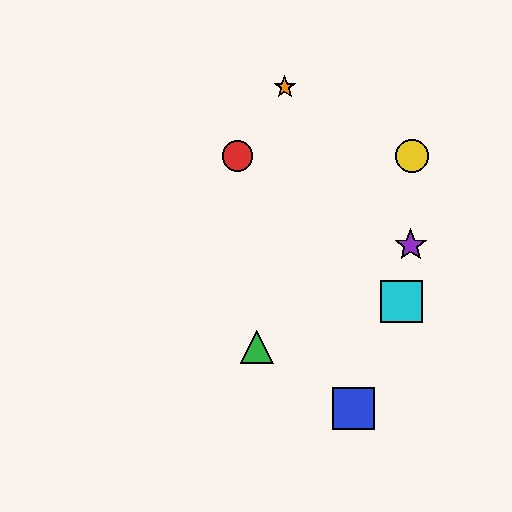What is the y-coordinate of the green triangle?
The green triangle is at y≈347.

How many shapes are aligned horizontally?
2 shapes (the red circle, the yellow circle) are aligned horizontally.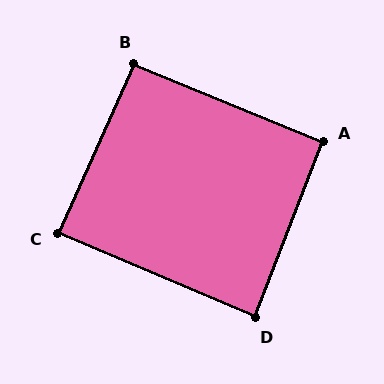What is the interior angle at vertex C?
Approximately 89 degrees (approximately right).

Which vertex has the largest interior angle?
B, at approximately 92 degrees.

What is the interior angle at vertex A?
Approximately 91 degrees (approximately right).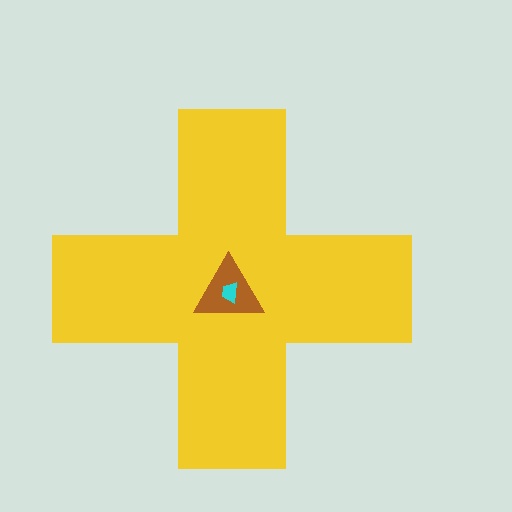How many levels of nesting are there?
3.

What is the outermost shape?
The yellow cross.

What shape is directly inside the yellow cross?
The brown triangle.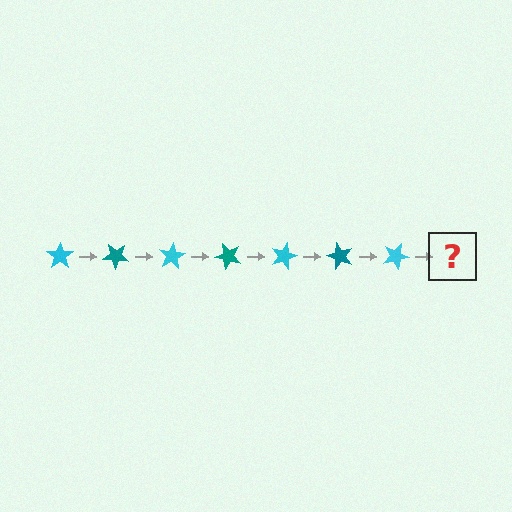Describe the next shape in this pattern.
It should be a teal star, rotated 280 degrees from the start.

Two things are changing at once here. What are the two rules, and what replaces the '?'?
The two rules are that it rotates 40 degrees each step and the color cycles through cyan and teal. The '?' should be a teal star, rotated 280 degrees from the start.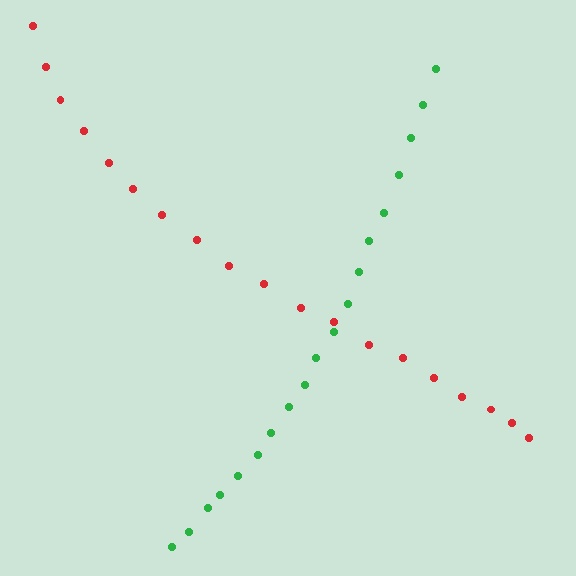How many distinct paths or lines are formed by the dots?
There are 2 distinct paths.